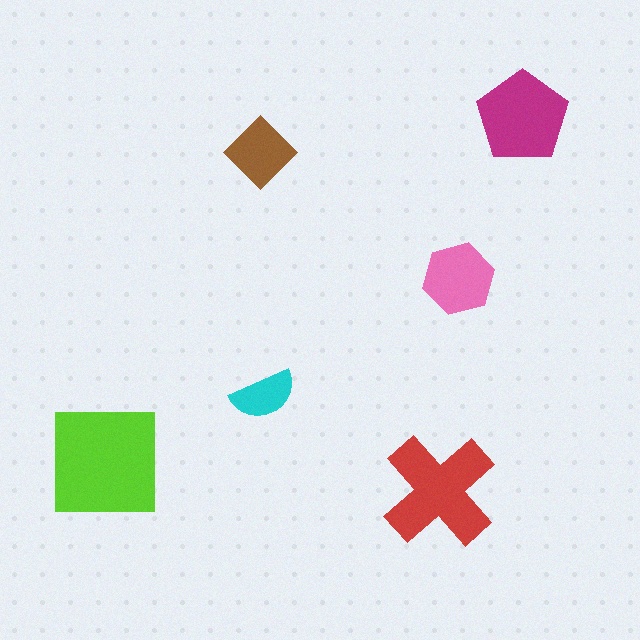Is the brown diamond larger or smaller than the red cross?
Smaller.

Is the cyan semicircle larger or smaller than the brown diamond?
Smaller.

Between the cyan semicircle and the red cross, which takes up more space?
The red cross.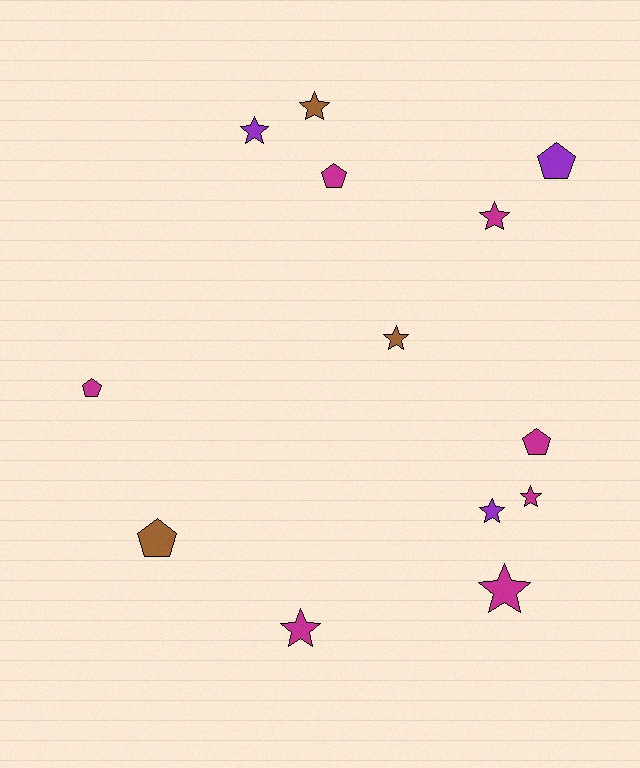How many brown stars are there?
There are 2 brown stars.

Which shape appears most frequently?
Star, with 8 objects.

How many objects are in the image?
There are 13 objects.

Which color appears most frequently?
Magenta, with 7 objects.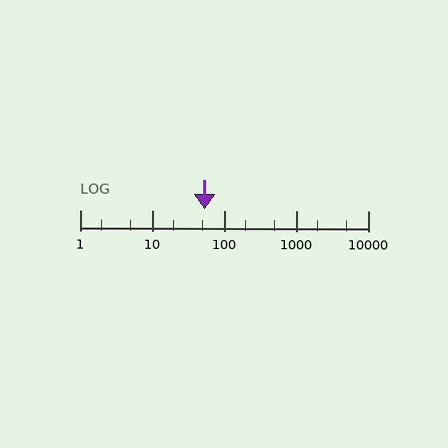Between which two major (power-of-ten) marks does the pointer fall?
The pointer is between 10 and 100.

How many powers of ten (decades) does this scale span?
The scale spans 4 decades, from 1 to 10000.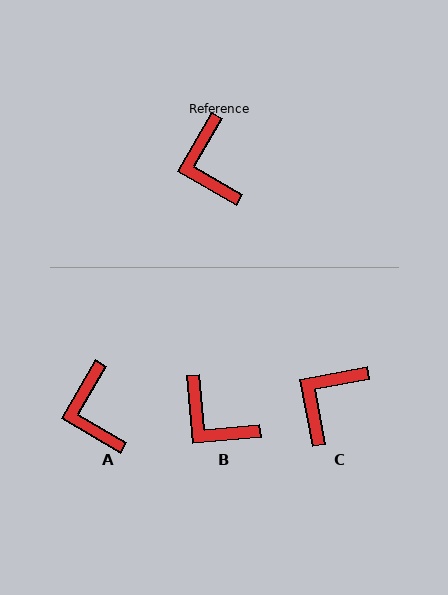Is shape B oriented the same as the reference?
No, it is off by about 35 degrees.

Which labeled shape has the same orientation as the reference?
A.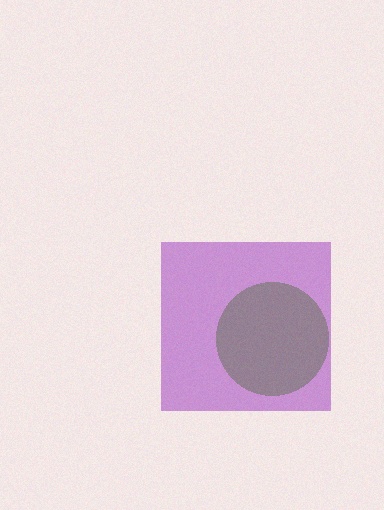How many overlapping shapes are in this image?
There are 2 overlapping shapes in the image.